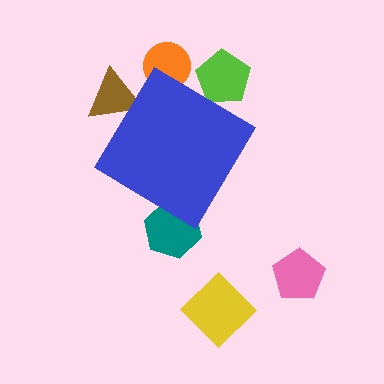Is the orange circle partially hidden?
Yes, the orange circle is partially hidden behind the blue diamond.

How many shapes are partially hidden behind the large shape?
4 shapes are partially hidden.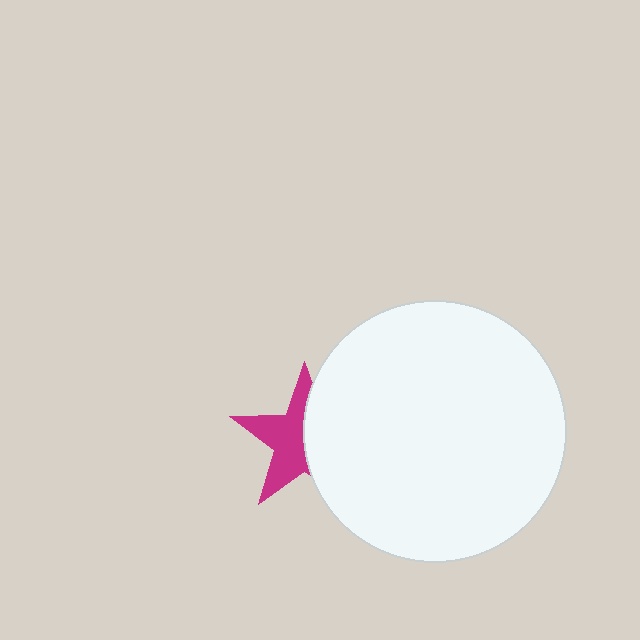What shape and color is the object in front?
The object in front is a white circle.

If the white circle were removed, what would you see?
You would see the complete magenta star.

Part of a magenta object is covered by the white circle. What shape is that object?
It is a star.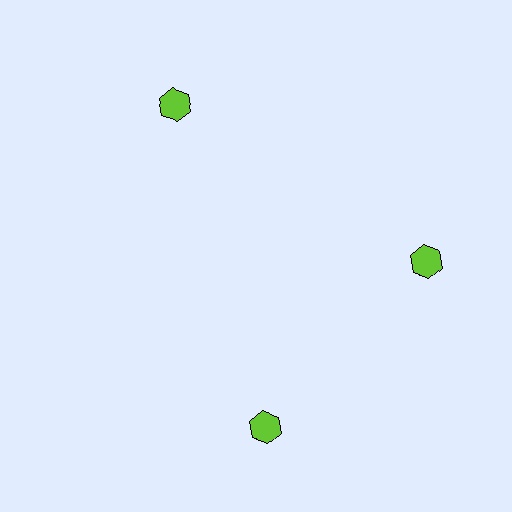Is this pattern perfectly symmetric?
No. The 3 lime hexagons are arranged in a ring, but one element near the 7 o'clock position is rotated out of alignment along the ring, breaking the 3-fold rotational symmetry.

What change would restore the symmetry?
The symmetry would be restored by rotating it back into even spacing with its neighbors so that all 3 hexagons sit at equal angles and equal distance from the center.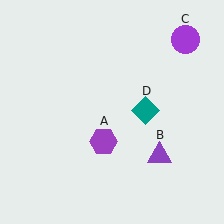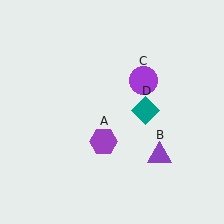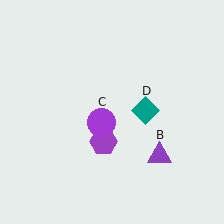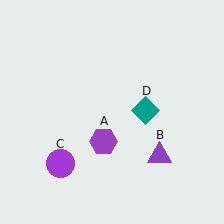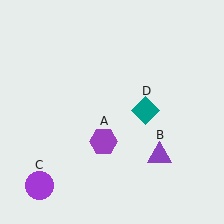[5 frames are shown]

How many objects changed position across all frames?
1 object changed position: purple circle (object C).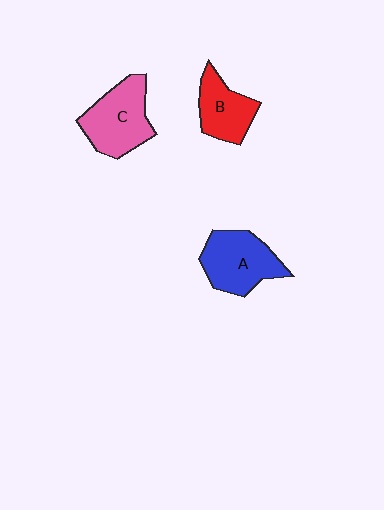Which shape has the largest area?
Shape C (pink).